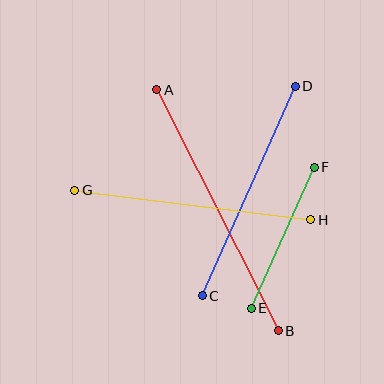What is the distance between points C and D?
The distance is approximately 229 pixels.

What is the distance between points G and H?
The distance is approximately 238 pixels.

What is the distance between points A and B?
The distance is approximately 270 pixels.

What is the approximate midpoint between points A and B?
The midpoint is at approximately (218, 210) pixels.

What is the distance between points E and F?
The distance is approximately 154 pixels.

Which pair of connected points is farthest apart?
Points A and B are farthest apart.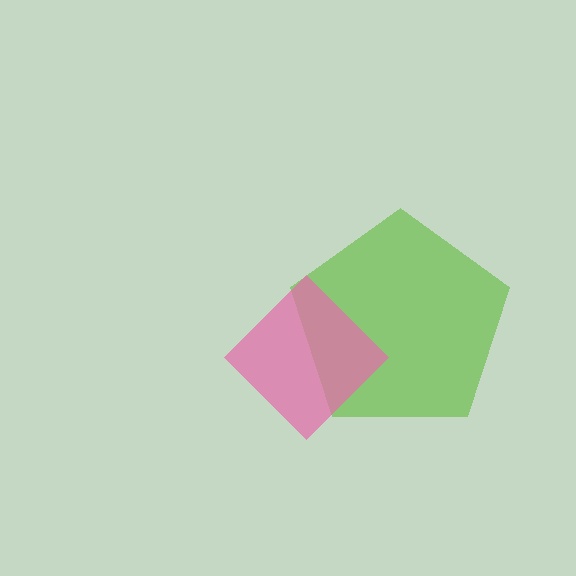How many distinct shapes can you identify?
There are 2 distinct shapes: a lime pentagon, a pink diamond.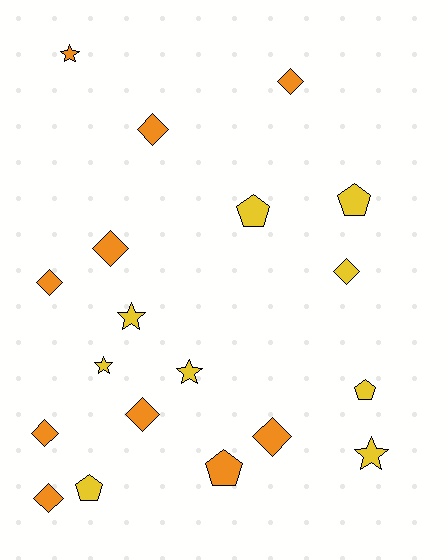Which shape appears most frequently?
Diamond, with 9 objects.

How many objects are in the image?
There are 19 objects.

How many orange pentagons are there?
There is 1 orange pentagon.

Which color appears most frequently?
Orange, with 10 objects.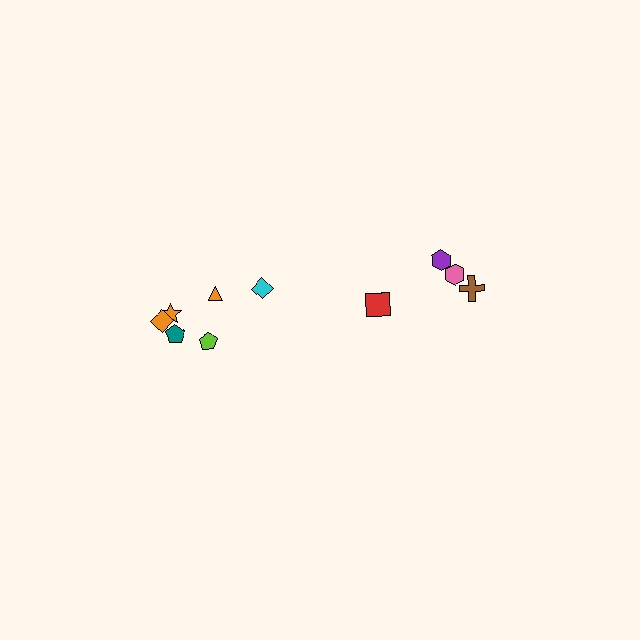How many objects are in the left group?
There are 6 objects.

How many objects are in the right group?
There are 4 objects.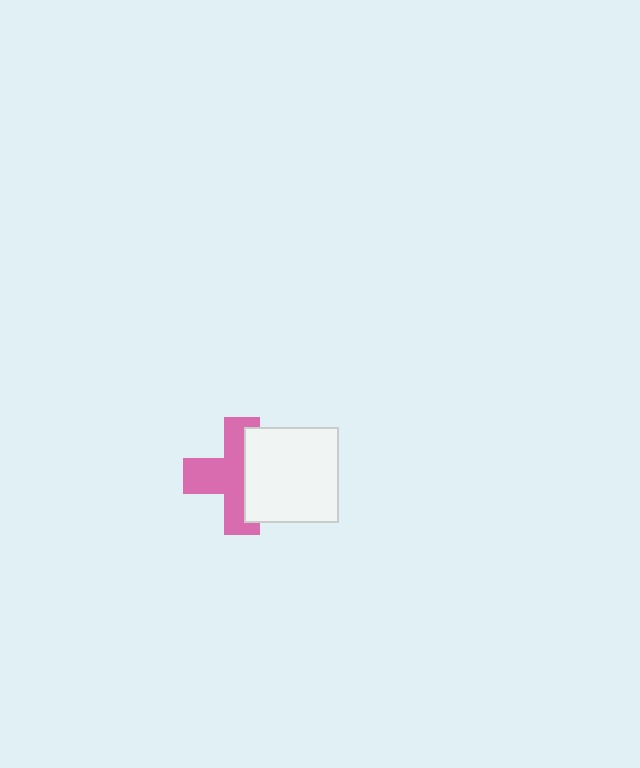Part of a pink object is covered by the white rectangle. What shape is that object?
It is a cross.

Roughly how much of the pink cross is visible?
About half of it is visible (roughly 58%).